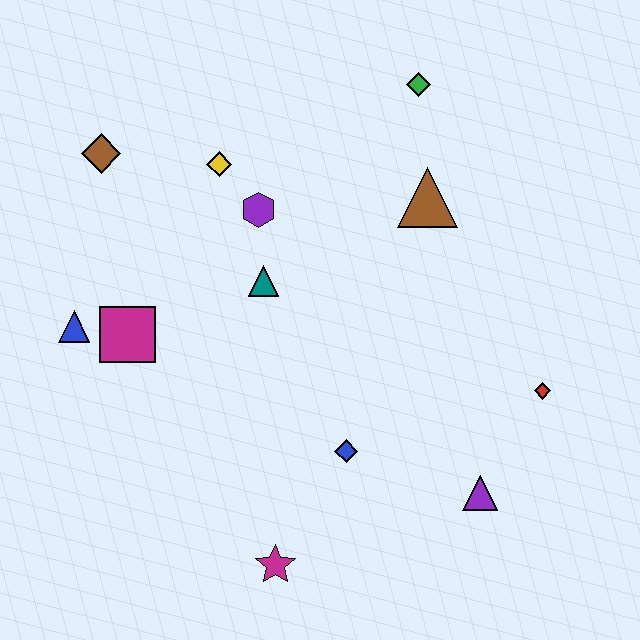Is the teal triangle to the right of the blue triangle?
Yes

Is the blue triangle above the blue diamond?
Yes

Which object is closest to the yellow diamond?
The purple hexagon is closest to the yellow diamond.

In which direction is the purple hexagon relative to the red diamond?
The purple hexagon is to the left of the red diamond.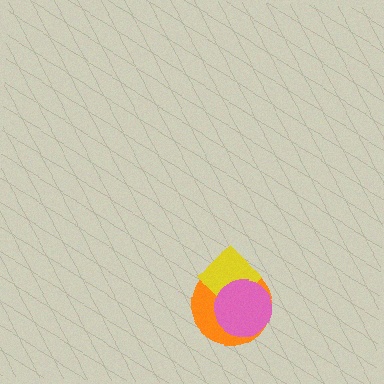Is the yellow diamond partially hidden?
Yes, it is partially covered by another shape.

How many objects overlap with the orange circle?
2 objects overlap with the orange circle.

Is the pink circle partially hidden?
No, no other shape covers it.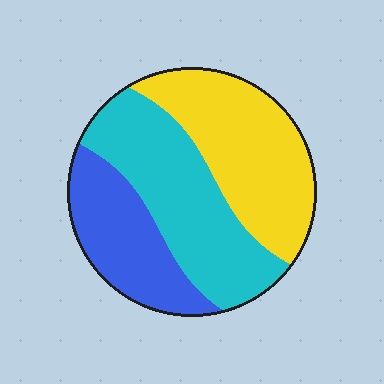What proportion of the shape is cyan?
Cyan takes up about three eighths (3/8) of the shape.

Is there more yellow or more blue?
Yellow.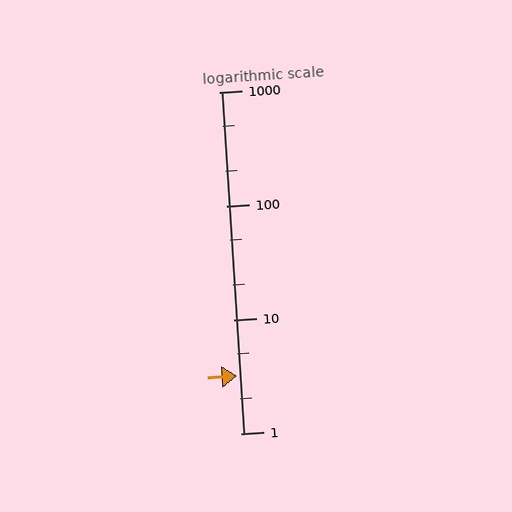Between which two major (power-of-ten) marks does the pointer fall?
The pointer is between 1 and 10.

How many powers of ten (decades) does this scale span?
The scale spans 3 decades, from 1 to 1000.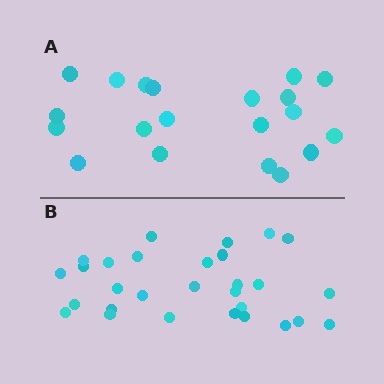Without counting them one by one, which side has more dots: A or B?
Region B (the bottom region) has more dots.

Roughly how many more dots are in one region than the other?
Region B has roughly 8 or so more dots than region A.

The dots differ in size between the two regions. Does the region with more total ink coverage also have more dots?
No. Region A has more total ink coverage because its dots are larger, but region B actually contains more individual dots. Total area can be misleading — the number of items is what matters here.